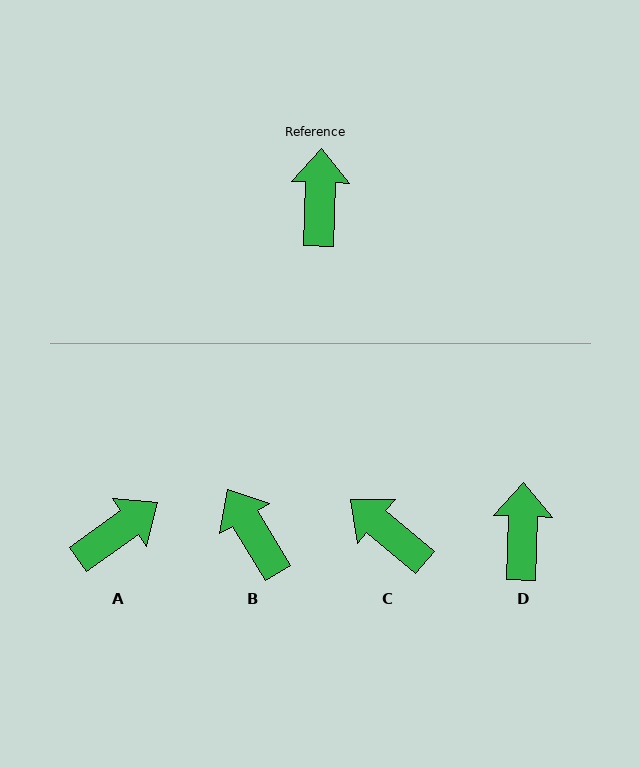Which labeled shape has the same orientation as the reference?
D.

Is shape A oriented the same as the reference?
No, it is off by about 52 degrees.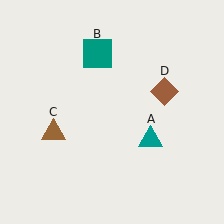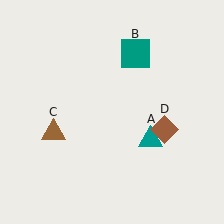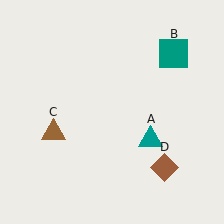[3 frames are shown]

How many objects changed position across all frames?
2 objects changed position: teal square (object B), brown diamond (object D).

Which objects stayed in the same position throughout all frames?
Teal triangle (object A) and brown triangle (object C) remained stationary.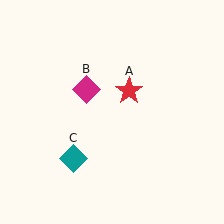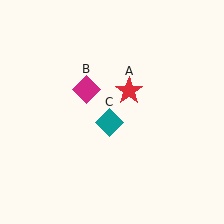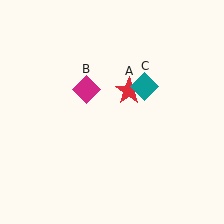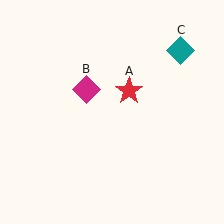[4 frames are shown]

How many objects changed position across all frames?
1 object changed position: teal diamond (object C).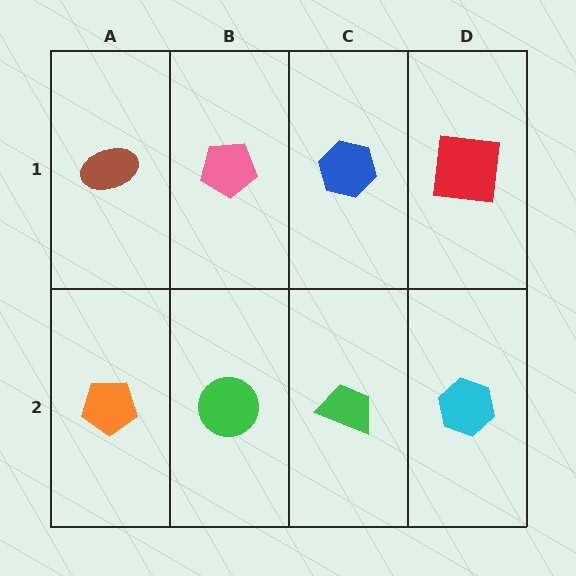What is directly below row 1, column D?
A cyan hexagon.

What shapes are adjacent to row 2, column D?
A red square (row 1, column D), a green trapezoid (row 2, column C).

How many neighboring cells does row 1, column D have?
2.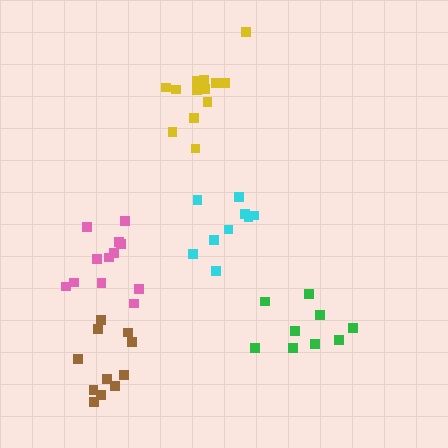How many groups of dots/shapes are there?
There are 5 groups.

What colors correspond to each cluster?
The clusters are colored: cyan, brown, pink, yellow, green.